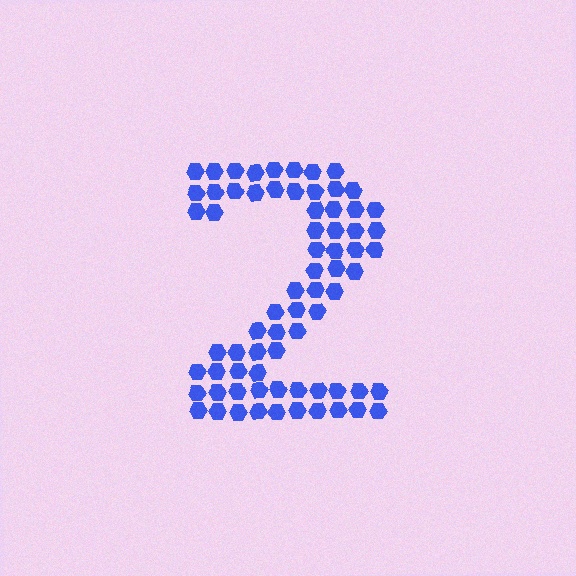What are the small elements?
The small elements are hexagons.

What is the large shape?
The large shape is the digit 2.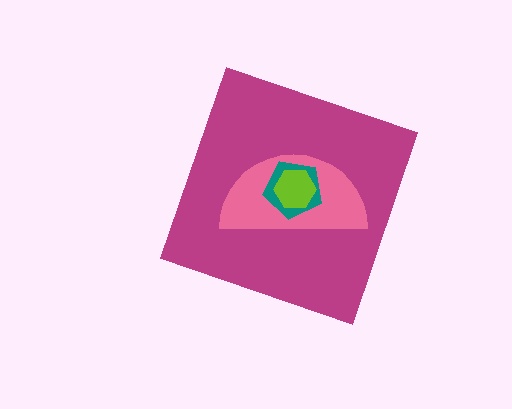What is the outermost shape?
The magenta diamond.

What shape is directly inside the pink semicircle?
The teal pentagon.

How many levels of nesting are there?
4.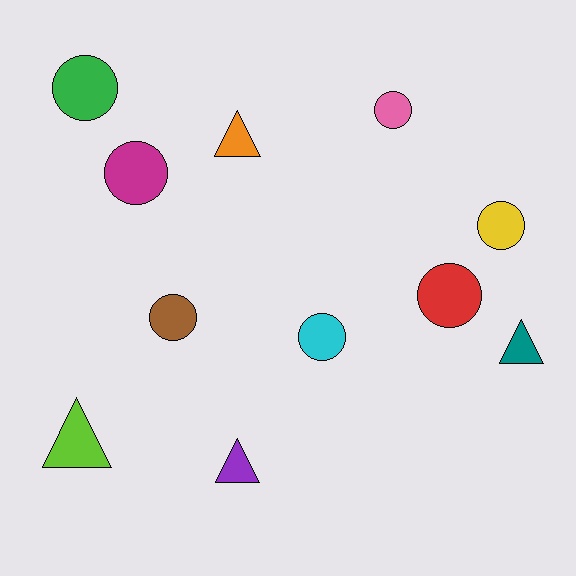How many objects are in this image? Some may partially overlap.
There are 11 objects.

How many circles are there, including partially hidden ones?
There are 7 circles.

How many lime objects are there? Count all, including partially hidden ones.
There is 1 lime object.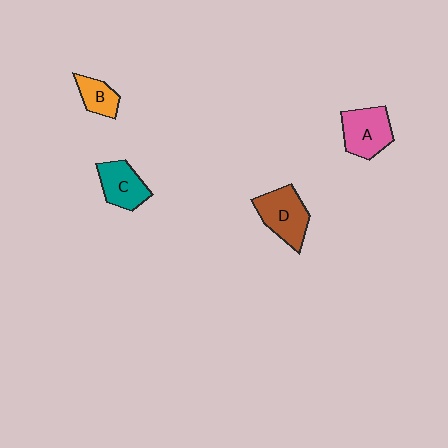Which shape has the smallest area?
Shape B (orange).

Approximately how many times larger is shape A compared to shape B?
Approximately 1.7 times.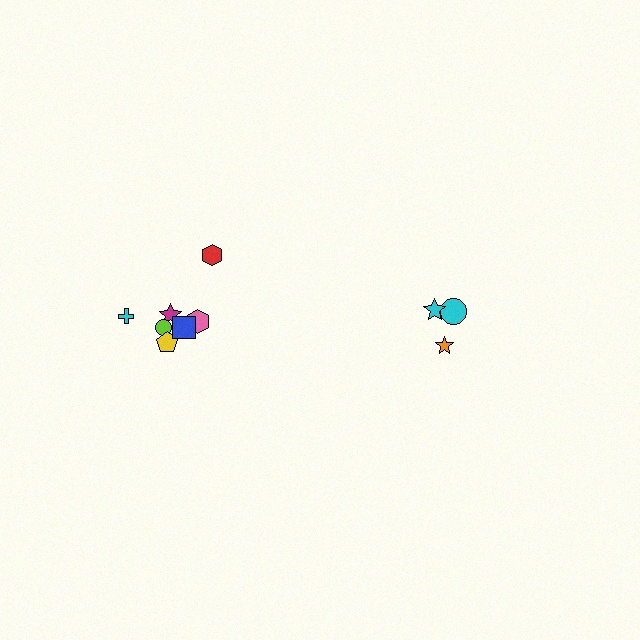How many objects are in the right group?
There are 3 objects.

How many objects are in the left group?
There are 7 objects.